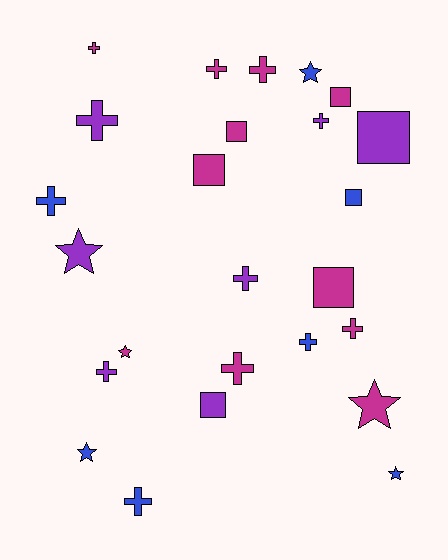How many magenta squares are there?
There are 4 magenta squares.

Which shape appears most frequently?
Cross, with 12 objects.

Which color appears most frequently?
Magenta, with 11 objects.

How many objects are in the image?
There are 25 objects.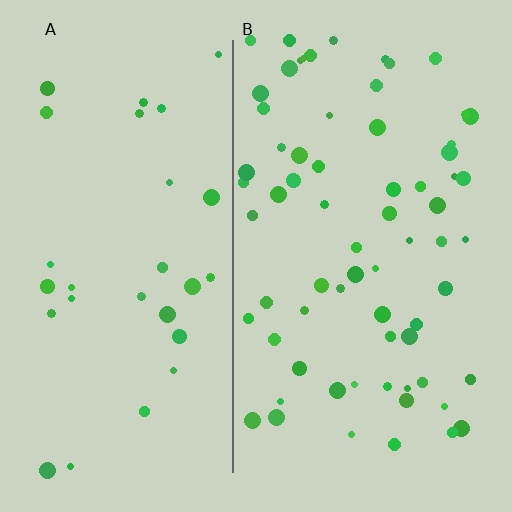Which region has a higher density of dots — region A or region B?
B (the right).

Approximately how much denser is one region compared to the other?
Approximately 2.4× — region B over region A.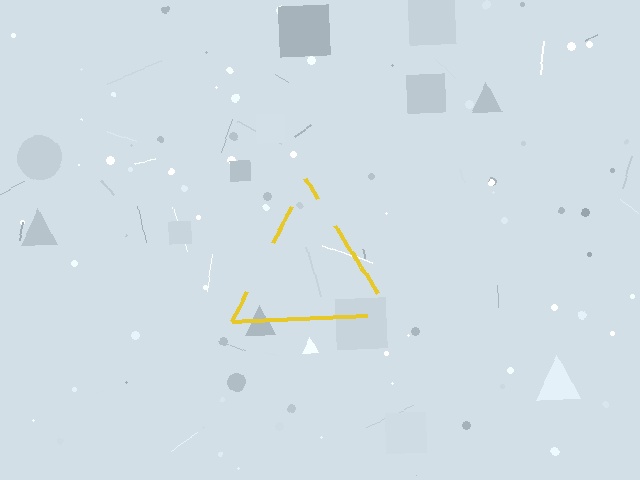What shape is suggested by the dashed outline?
The dashed outline suggests a triangle.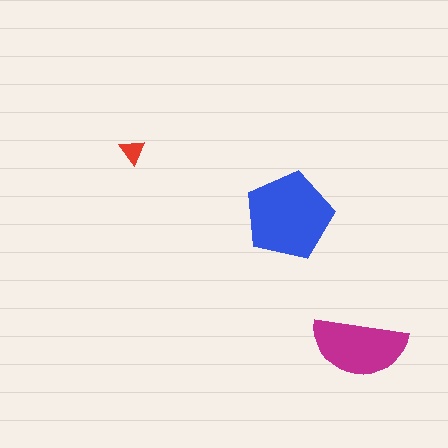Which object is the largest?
The blue pentagon.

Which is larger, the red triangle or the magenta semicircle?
The magenta semicircle.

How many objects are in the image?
There are 3 objects in the image.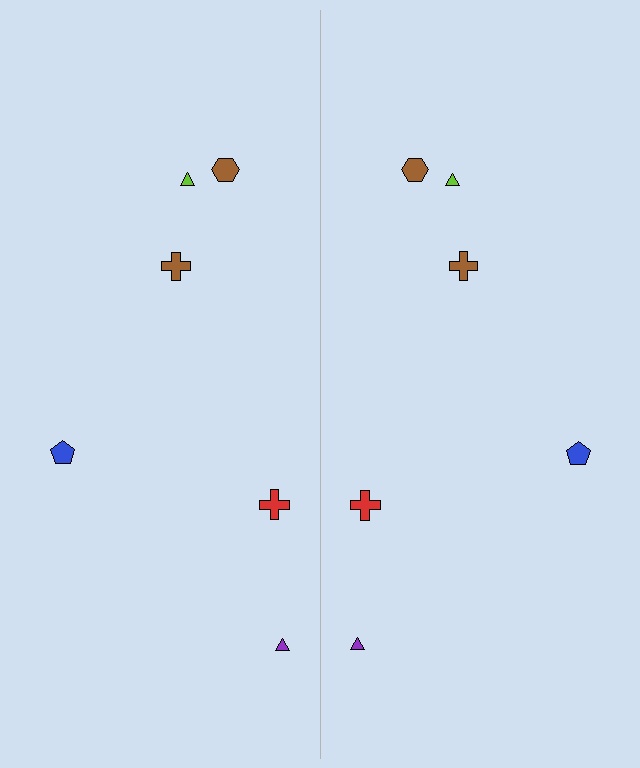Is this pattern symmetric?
Yes, this pattern has bilateral (reflection) symmetry.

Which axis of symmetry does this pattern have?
The pattern has a vertical axis of symmetry running through the center of the image.